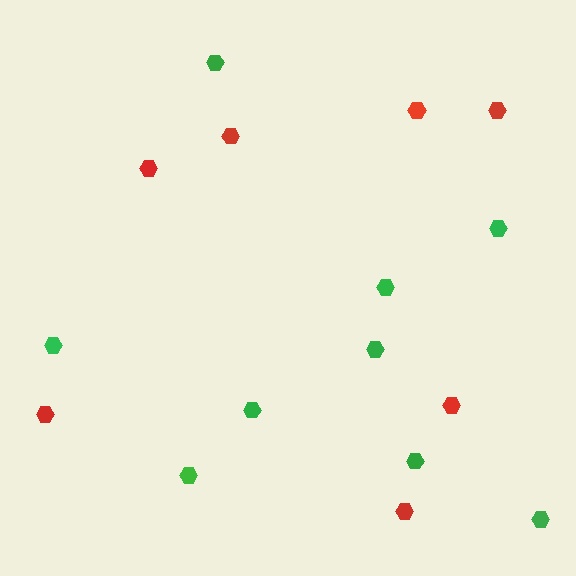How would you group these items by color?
There are 2 groups: one group of red hexagons (7) and one group of green hexagons (9).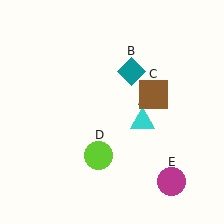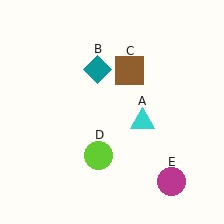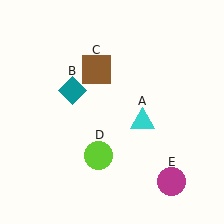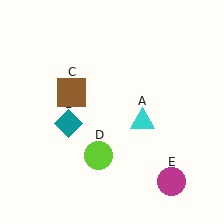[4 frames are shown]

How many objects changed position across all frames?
2 objects changed position: teal diamond (object B), brown square (object C).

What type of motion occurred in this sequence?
The teal diamond (object B), brown square (object C) rotated counterclockwise around the center of the scene.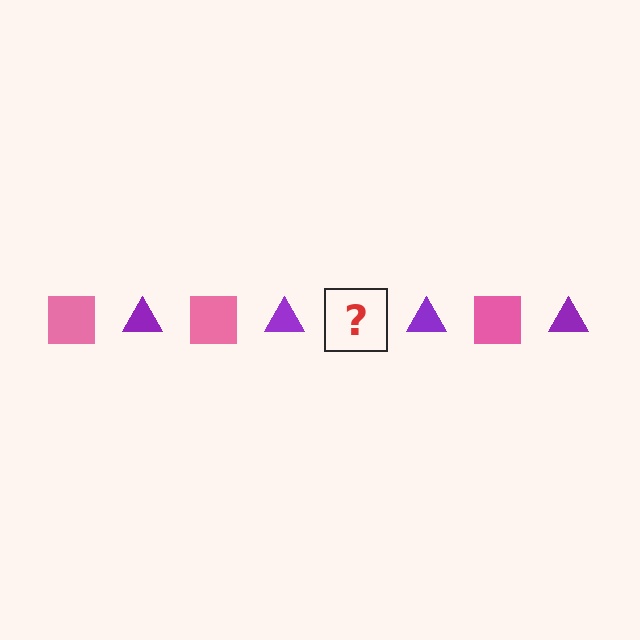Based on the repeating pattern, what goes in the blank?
The blank should be a pink square.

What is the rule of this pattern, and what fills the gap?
The rule is that the pattern alternates between pink square and purple triangle. The gap should be filled with a pink square.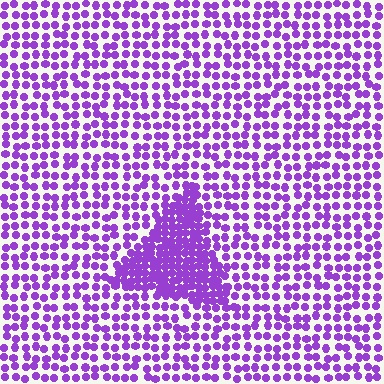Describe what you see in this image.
The image contains small purple elements arranged at two different densities. A triangle-shaped region is visible where the elements are more densely packed than the surrounding area.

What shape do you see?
I see a triangle.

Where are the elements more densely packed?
The elements are more densely packed inside the triangle boundary.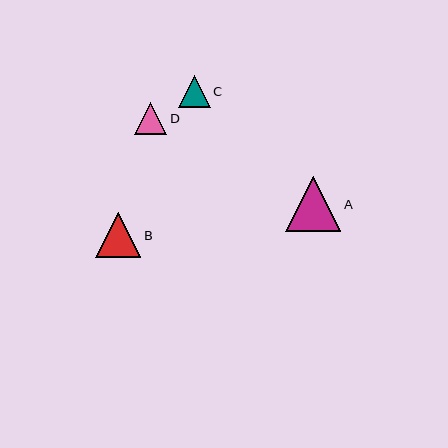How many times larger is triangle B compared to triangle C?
Triangle B is approximately 1.4 times the size of triangle C.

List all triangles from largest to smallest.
From largest to smallest: A, B, D, C.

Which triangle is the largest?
Triangle A is the largest with a size of approximately 55 pixels.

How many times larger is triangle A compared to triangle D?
Triangle A is approximately 1.7 times the size of triangle D.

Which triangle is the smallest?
Triangle C is the smallest with a size of approximately 32 pixels.